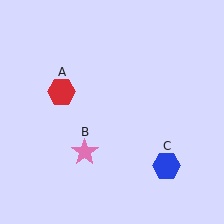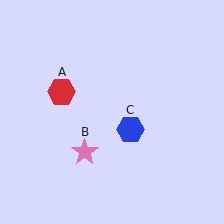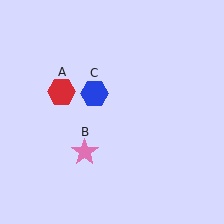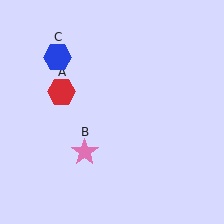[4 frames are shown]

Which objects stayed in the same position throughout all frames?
Red hexagon (object A) and pink star (object B) remained stationary.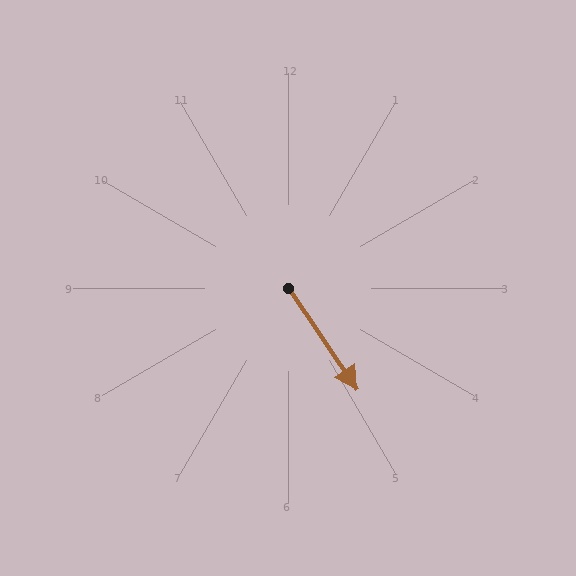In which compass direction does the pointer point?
Southeast.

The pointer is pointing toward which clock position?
Roughly 5 o'clock.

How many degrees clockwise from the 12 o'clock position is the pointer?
Approximately 146 degrees.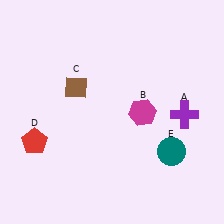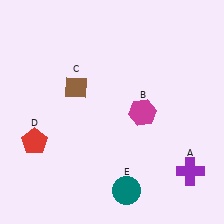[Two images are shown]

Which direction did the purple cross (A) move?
The purple cross (A) moved down.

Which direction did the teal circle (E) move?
The teal circle (E) moved left.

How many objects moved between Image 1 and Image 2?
2 objects moved between the two images.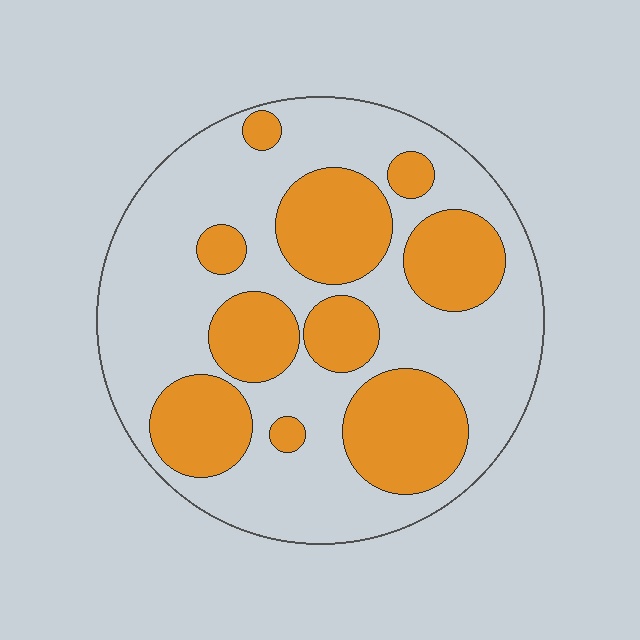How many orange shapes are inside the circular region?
10.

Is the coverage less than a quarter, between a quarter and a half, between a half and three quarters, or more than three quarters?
Between a quarter and a half.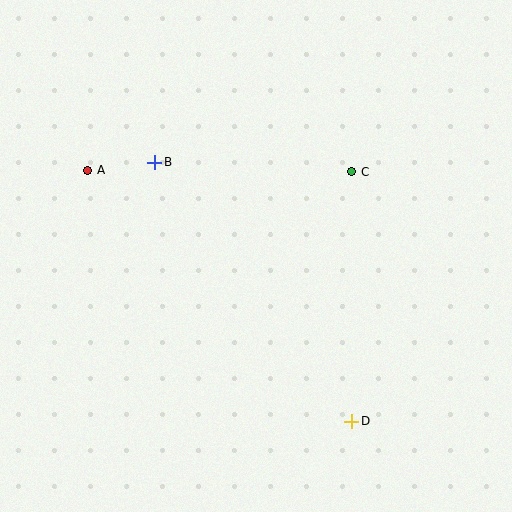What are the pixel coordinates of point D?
Point D is at (352, 421).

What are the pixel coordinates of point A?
Point A is at (88, 170).